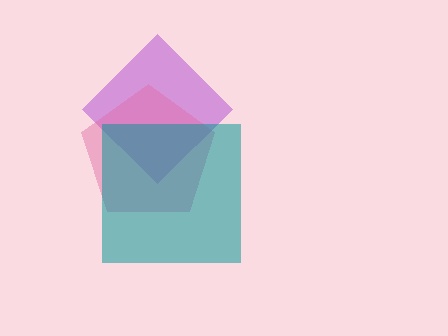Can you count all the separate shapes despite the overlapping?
Yes, there are 3 separate shapes.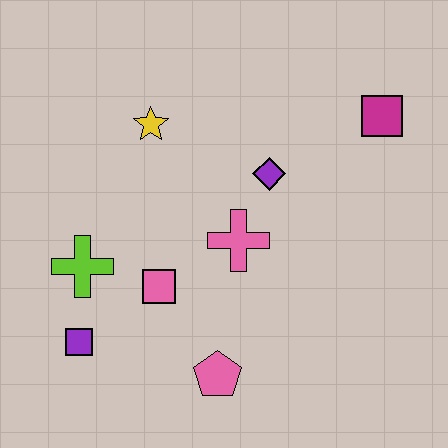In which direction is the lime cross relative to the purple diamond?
The lime cross is to the left of the purple diamond.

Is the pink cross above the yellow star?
No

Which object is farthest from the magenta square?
The purple square is farthest from the magenta square.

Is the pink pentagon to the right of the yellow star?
Yes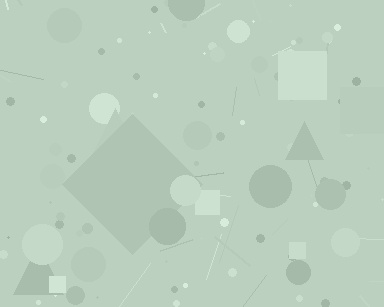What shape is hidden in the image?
A diamond is hidden in the image.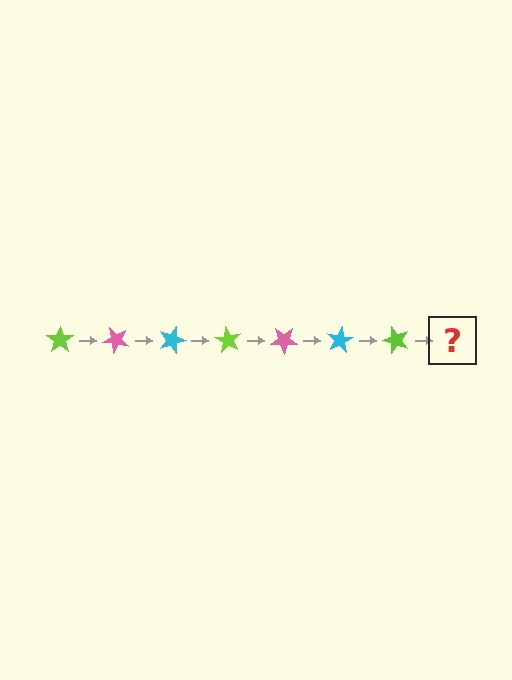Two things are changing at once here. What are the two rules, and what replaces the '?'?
The two rules are that it rotates 45 degrees each step and the color cycles through lime, pink, and cyan. The '?' should be a pink star, rotated 315 degrees from the start.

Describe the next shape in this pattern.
It should be a pink star, rotated 315 degrees from the start.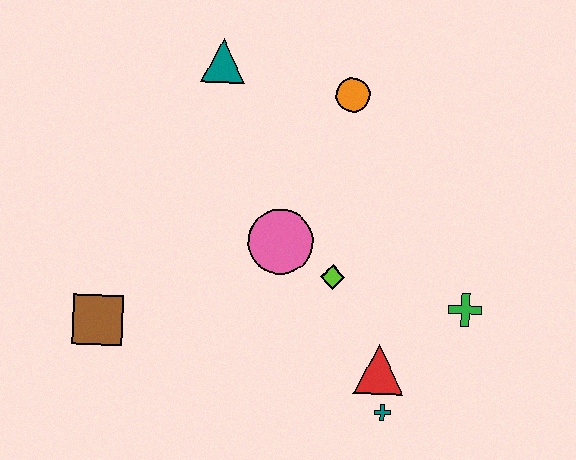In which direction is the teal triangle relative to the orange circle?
The teal triangle is to the left of the orange circle.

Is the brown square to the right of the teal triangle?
No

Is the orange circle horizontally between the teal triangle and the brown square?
No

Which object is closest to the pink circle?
The lime diamond is closest to the pink circle.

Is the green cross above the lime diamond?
No